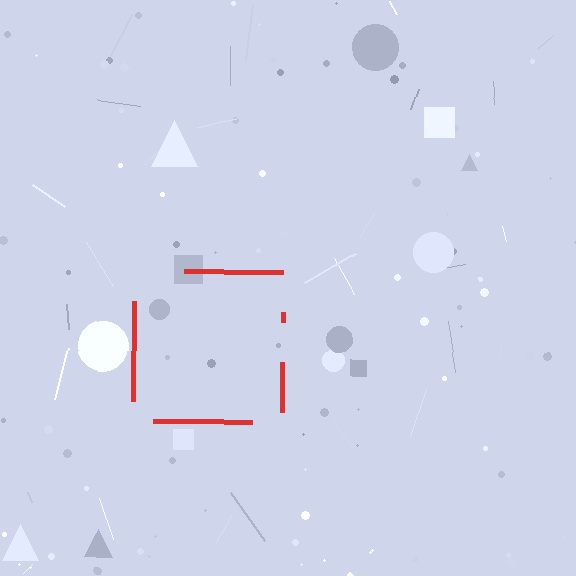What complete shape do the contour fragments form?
The contour fragments form a square.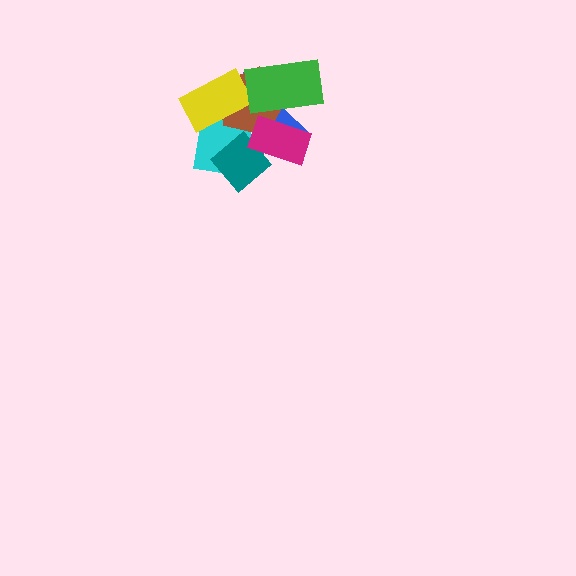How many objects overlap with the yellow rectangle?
3 objects overlap with the yellow rectangle.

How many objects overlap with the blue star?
6 objects overlap with the blue star.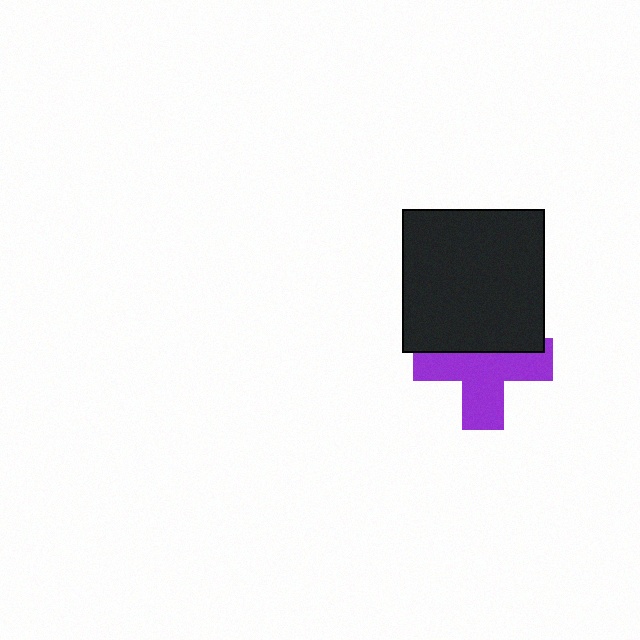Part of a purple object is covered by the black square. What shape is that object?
It is a cross.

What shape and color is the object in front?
The object in front is a black square.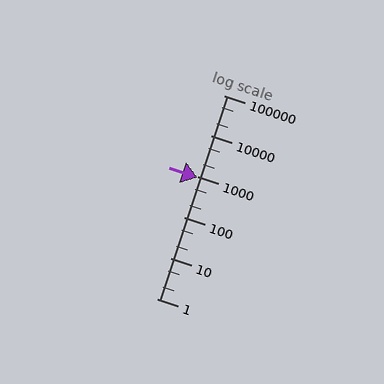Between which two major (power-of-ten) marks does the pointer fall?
The pointer is between 100 and 1000.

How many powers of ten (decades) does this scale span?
The scale spans 5 decades, from 1 to 100000.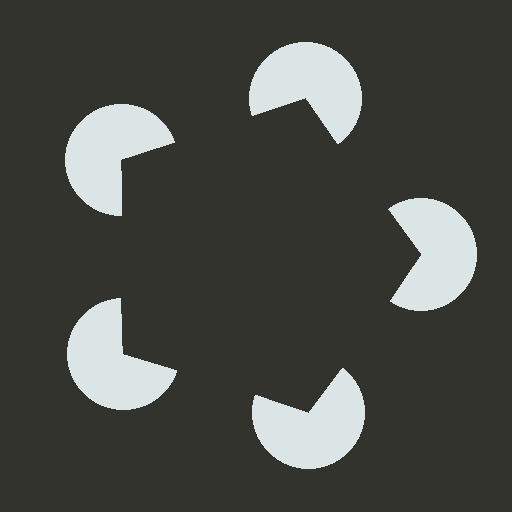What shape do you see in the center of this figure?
An illusory pentagon — its edges are inferred from the aligned wedge cuts in the pac-man discs, not physically drawn.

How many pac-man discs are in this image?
There are 5 — one at each vertex of the illusory pentagon.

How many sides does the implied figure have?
5 sides.